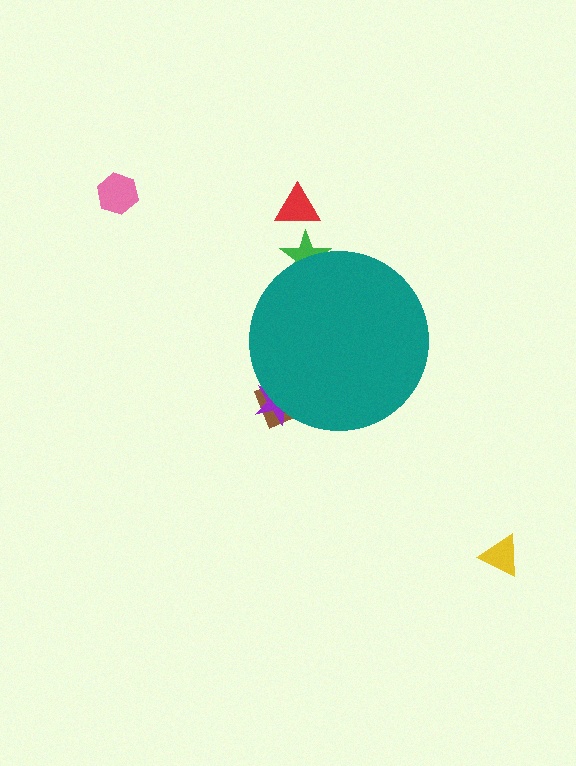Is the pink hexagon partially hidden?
No, the pink hexagon is fully visible.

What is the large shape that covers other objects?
A teal circle.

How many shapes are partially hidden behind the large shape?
3 shapes are partially hidden.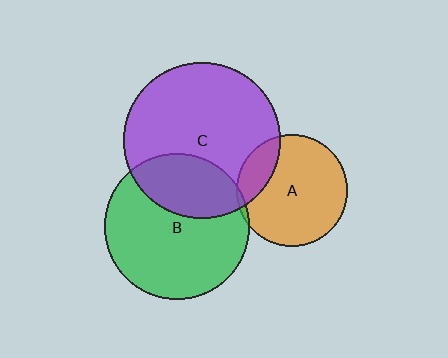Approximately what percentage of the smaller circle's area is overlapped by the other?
Approximately 5%.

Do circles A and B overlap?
Yes.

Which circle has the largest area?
Circle C (purple).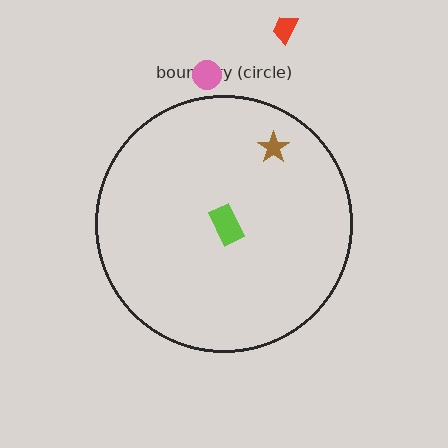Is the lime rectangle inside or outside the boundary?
Inside.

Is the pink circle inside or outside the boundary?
Outside.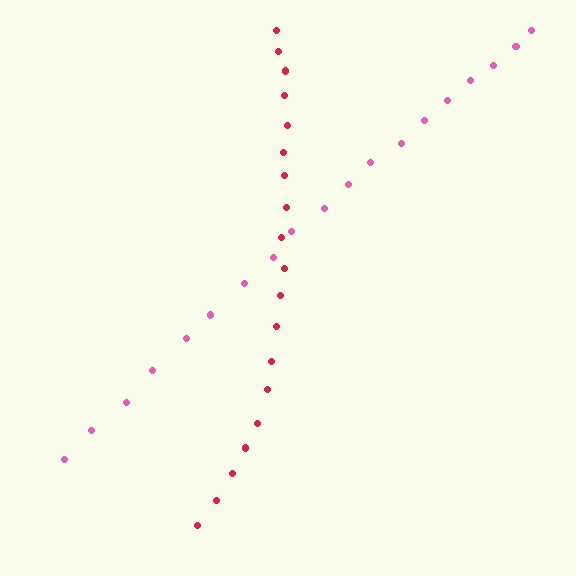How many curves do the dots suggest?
There are 2 distinct paths.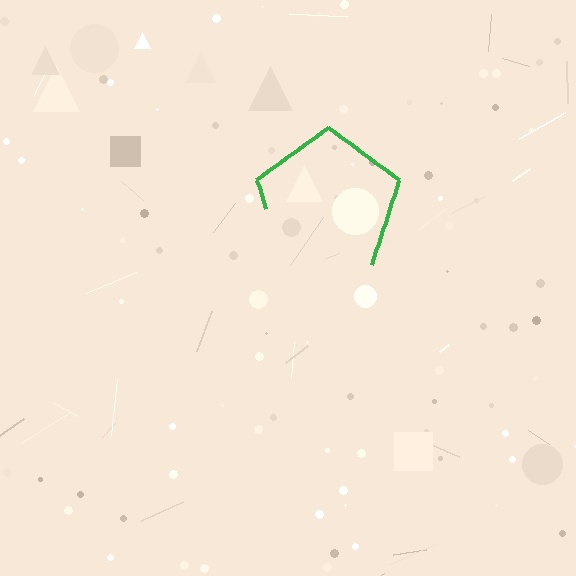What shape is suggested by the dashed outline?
The dashed outline suggests a pentagon.